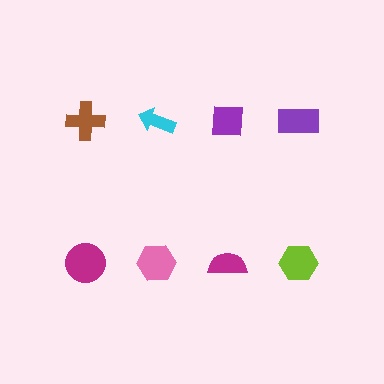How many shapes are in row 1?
4 shapes.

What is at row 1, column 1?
A brown cross.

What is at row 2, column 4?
A lime hexagon.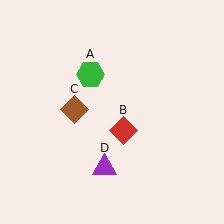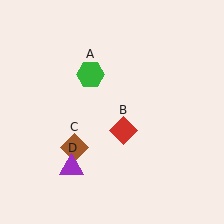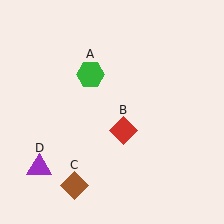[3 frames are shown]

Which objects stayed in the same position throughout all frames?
Green hexagon (object A) and red diamond (object B) remained stationary.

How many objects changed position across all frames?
2 objects changed position: brown diamond (object C), purple triangle (object D).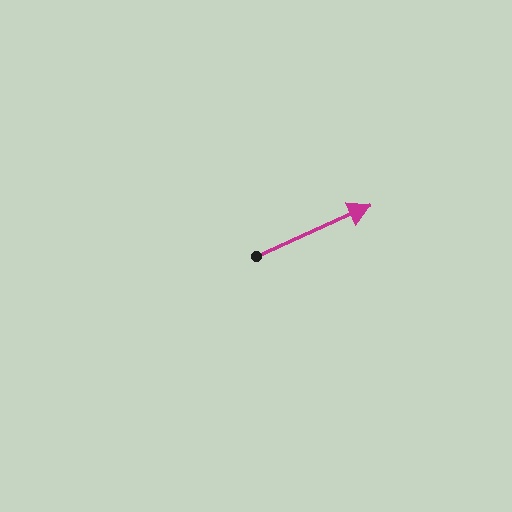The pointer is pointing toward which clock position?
Roughly 2 o'clock.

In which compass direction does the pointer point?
Northeast.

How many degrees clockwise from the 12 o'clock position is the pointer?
Approximately 66 degrees.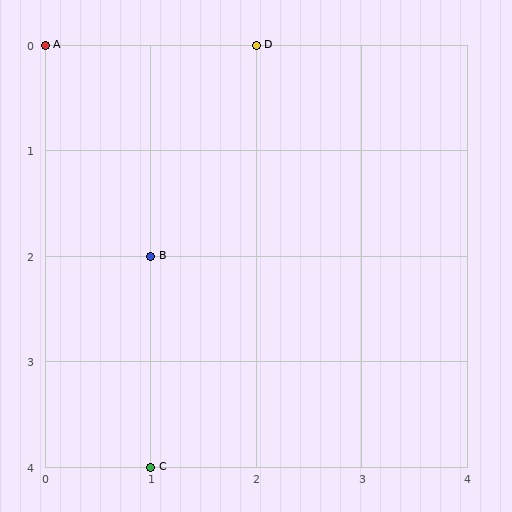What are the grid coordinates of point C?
Point C is at grid coordinates (1, 4).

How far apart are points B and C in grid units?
Points B and C are 2 rows apart.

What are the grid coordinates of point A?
Point A is at grid coordinates (0, 0).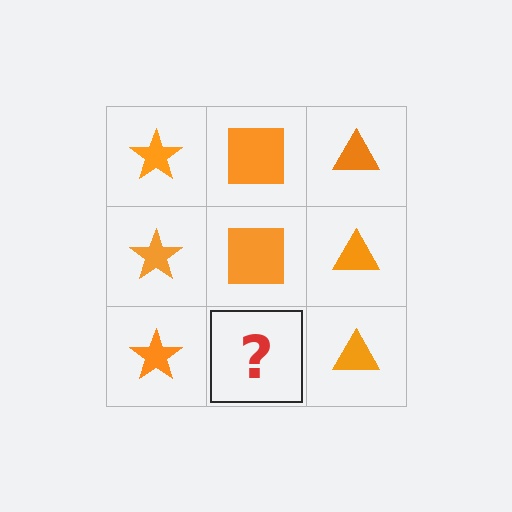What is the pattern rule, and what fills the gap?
The rule is that each column has a consistent shape. The gap should be filled with an orange square.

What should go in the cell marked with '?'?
The missing cell should contain an orange square.